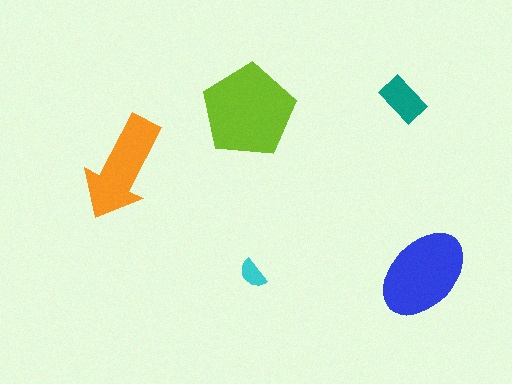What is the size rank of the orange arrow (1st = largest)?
3rd.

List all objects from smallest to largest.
The cyan semicircle, the teal rectangle, the orange arrow, the blue ellipse, the lime pentagon.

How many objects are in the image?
There are 5 objects in the image.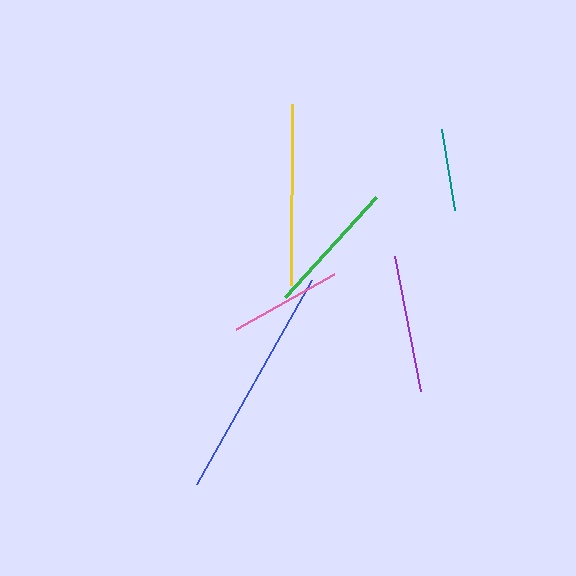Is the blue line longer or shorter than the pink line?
The blue line is longer than the pink line.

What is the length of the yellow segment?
The yellow segment is approximately 181 pixels long.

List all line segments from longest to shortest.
From longest to shortest: blue, yellow, purple, green, pink, teal.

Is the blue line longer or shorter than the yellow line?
The blue line is longer than the yellow line.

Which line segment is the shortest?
The teal line is the shortest at approximately 83 pixels.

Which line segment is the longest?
The blue line is the longest at approximately 234 pixels.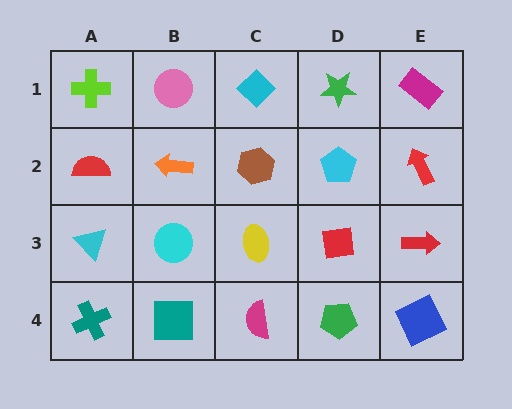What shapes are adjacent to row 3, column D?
A cyan pentagon (row 2, column D), a green pentagon (row 4, column D), a yellow ellipse (row 3, column C), a red arrow (row 3, column E).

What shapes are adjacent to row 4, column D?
A red square (row 3, column D), a magenta semicircle (row 4, column C), a blue square (row 4, column E).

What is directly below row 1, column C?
A brown hexagon.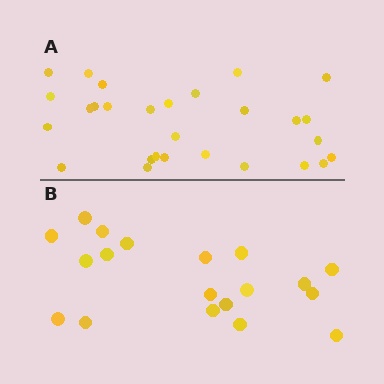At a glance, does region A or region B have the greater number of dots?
Region A (the top region) has more dots.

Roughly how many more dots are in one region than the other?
Region A has roughly 8 or so more dots than region B.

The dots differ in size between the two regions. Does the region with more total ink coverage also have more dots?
No. Region B has more total ink coverage because its dots are larger, but region A actually contains more individual dots. Total area can be misleading — the number of items is what matters here.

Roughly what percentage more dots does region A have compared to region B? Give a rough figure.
About 45% more.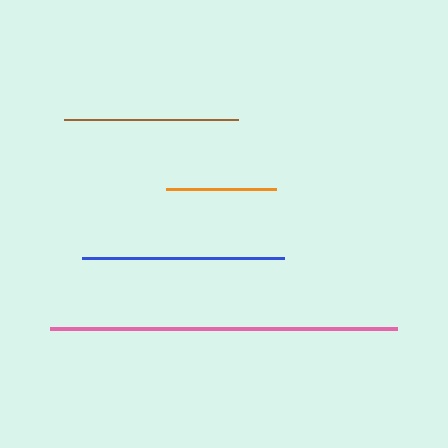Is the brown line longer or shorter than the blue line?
The blue line is longer than the brown line.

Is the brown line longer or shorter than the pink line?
The pink line is longer than the brown line.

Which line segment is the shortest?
The orange line is the shortest at approximately 110 pixels.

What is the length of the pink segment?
The pink segment is approximately 347 pixels long.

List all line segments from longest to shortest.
From longest to shortest: pink, blue, brown, orange.